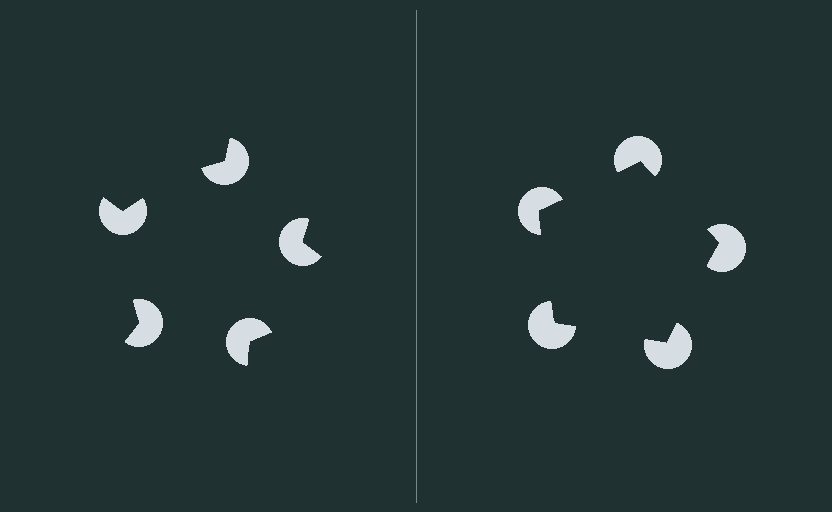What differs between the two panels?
The pac-man discs are positioned identically on both sides; only the wedge orientations differ. On the right they align to a pentagon; on the left they are misaligned.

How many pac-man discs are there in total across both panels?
10 — 5 on each side.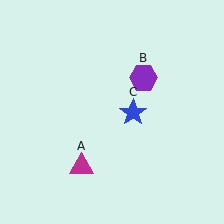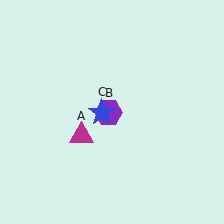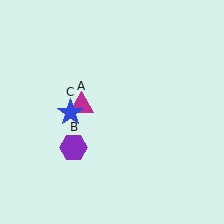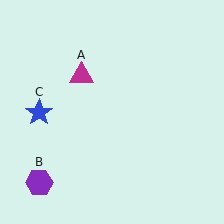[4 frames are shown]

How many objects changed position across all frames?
3 objects changed position: magenta triangle (object A), purple hexagon (object B), blue star (object C).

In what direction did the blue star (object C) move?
The blue star (object C) moved left.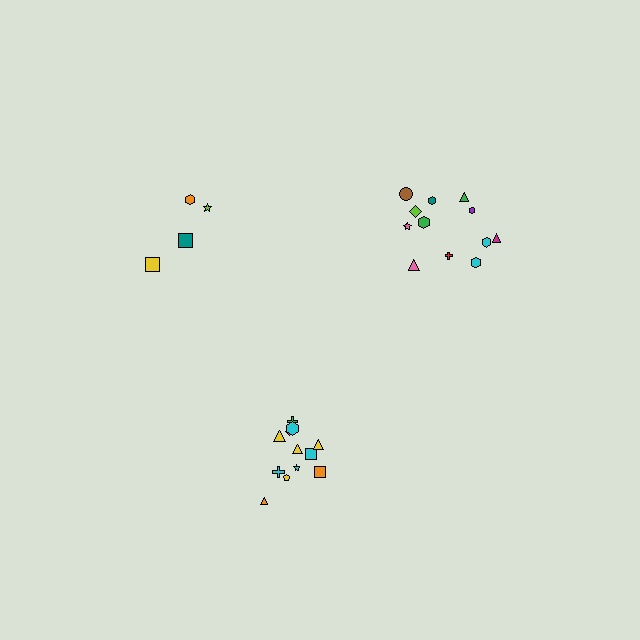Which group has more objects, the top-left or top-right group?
The top-right group.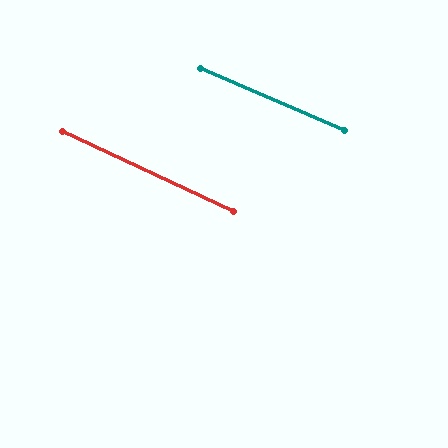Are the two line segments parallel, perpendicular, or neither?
Parallel — their directions differ by only 1.6°.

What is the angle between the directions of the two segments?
Approximately 2 degrees.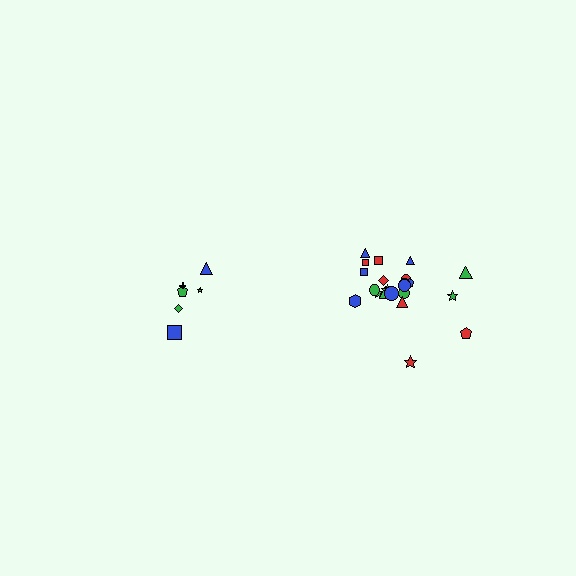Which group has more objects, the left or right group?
The right group.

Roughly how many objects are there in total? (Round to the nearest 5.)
Roughly 30 objects in total.